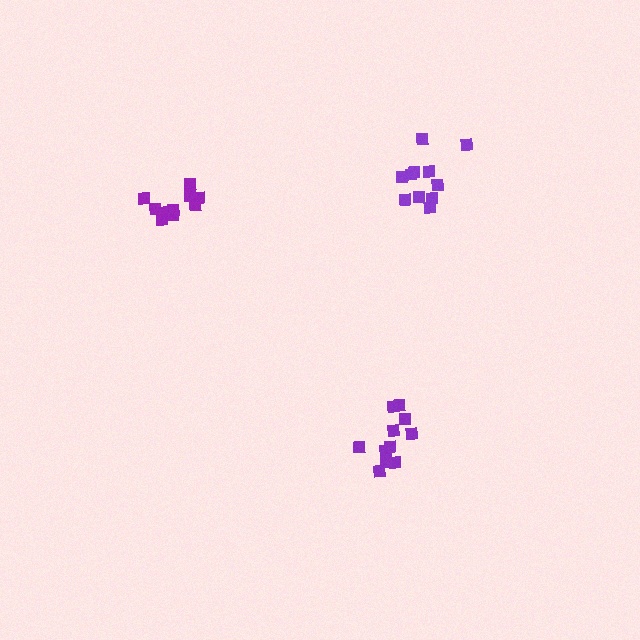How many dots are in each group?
Group 1: 11 dots, Group 2: 10 dots, Group 3: 11 dots (32 total).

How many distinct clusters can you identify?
There are 3 distinct clusters.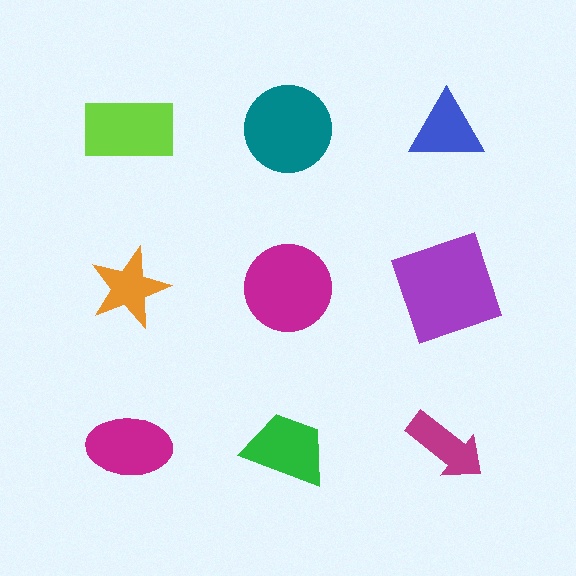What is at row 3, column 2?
A green trapezoid.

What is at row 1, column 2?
A teal circle.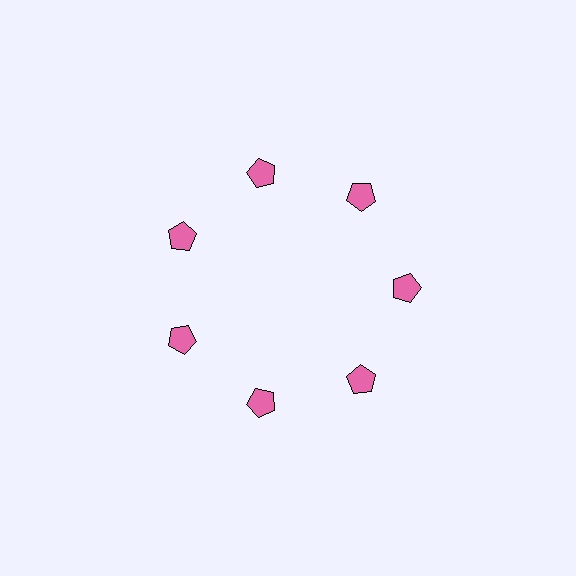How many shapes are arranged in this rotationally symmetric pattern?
There are 7 shapes, arranged in 7 groups of 1.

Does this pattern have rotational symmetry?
Yes, this pattern has 7-fold rotational symmetry. It looks the same after rotating 51 degrees around the center.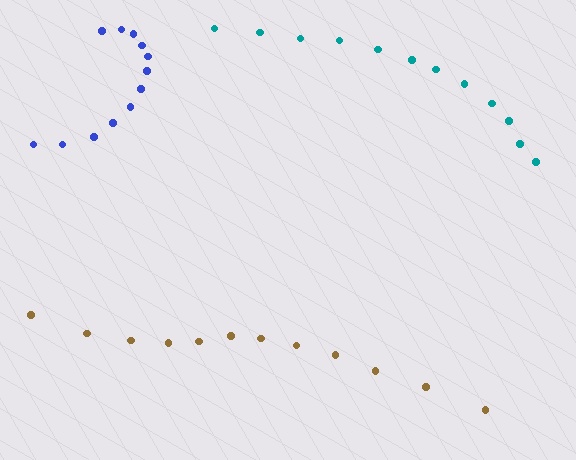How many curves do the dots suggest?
There are 3 distinct paths.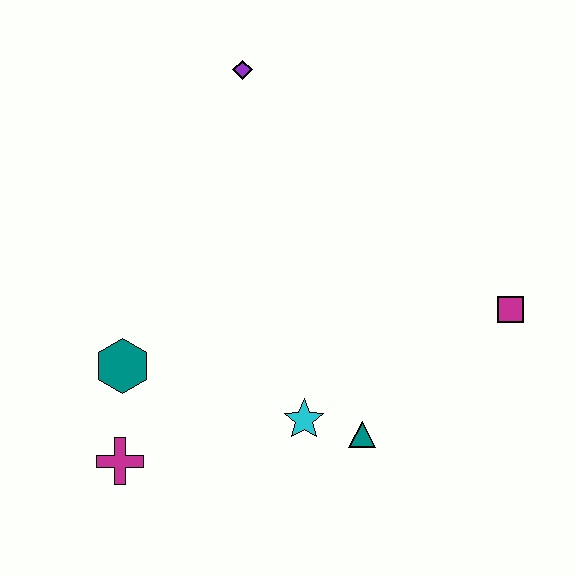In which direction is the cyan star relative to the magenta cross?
The cyan star is to the right of the magenta cross.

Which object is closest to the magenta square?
The teal triangle is closest to the magenta square.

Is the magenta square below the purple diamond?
Yes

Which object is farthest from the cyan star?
The purple diamond is farthest from the cyan star.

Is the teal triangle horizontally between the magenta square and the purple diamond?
Yes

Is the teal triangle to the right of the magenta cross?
Yes